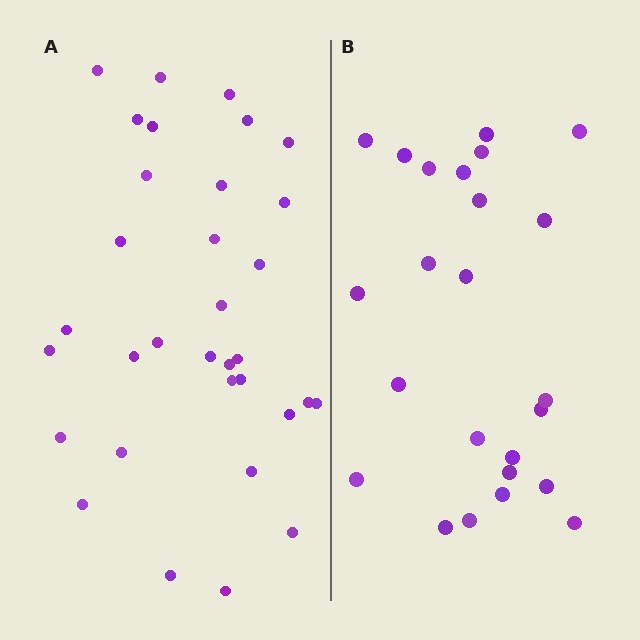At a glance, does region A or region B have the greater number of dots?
Region A (the left region) has more dots.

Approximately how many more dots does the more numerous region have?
Region A has roughly 8 or so more dots than region B.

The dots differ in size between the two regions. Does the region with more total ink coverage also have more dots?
No. Region B has more total ink coverage because its dots are larger, but region A actually contains more individual dots. Total area can be misleading — the number of items is what matters here.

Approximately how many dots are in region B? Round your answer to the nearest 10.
About 20 dots. (The exact count is 24, which rounds to 20.)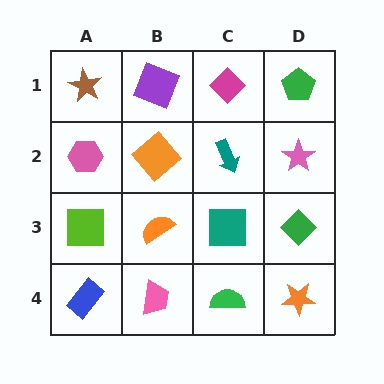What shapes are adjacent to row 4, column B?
An orange semicircle (row 3, column B), a blue rectangle (row 4, column A), a green semicircle (row 4, column C).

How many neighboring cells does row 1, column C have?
3.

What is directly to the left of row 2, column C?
An orange diamond.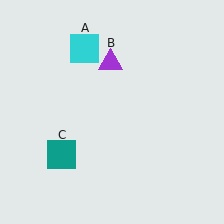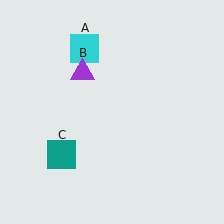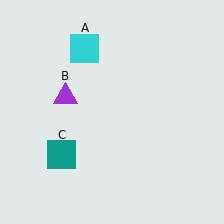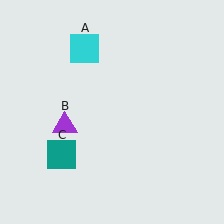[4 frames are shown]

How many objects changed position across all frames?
1 object changed position: purple triangle (object B).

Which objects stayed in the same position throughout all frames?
Cyan square (object A) and teal square (object C) remained stationary.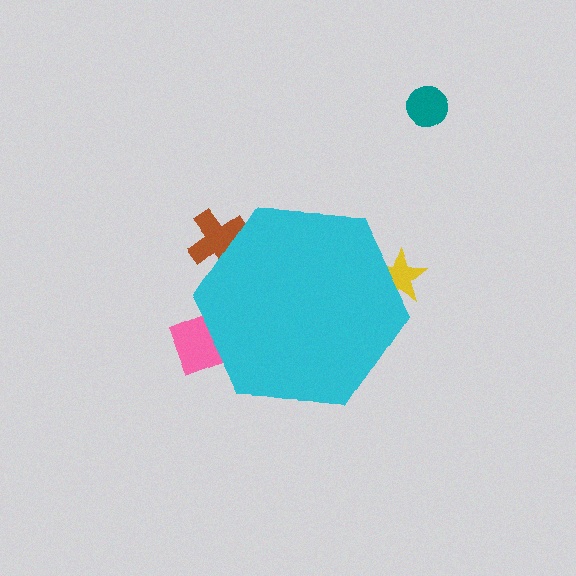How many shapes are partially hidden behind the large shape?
3 shapes are partially hidden.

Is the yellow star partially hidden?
Yes, the yellow star is partially hidden behind the cyan hexagon.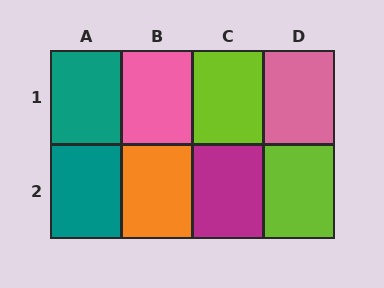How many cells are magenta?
1 cell is magenta.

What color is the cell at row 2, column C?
Magenta.